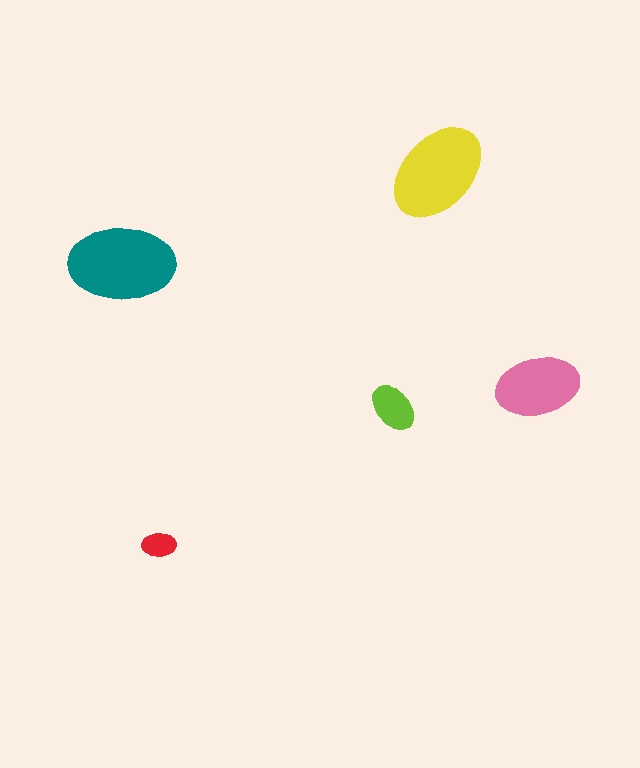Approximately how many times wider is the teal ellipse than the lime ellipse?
About 2 times wider.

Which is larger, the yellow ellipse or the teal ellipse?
The teal one.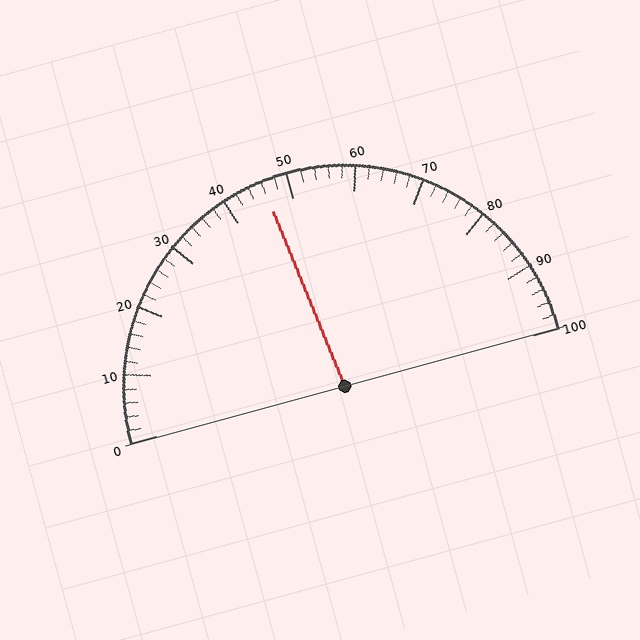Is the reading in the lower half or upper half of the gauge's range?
The reading is in the lower half of the range (0 to 100).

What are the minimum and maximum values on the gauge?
The gauge ranges from 0 to 100.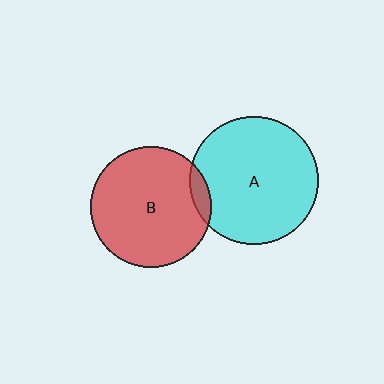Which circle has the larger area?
Circle A (cyan).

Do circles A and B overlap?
Yes.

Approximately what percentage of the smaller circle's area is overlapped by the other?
Approximately 5%.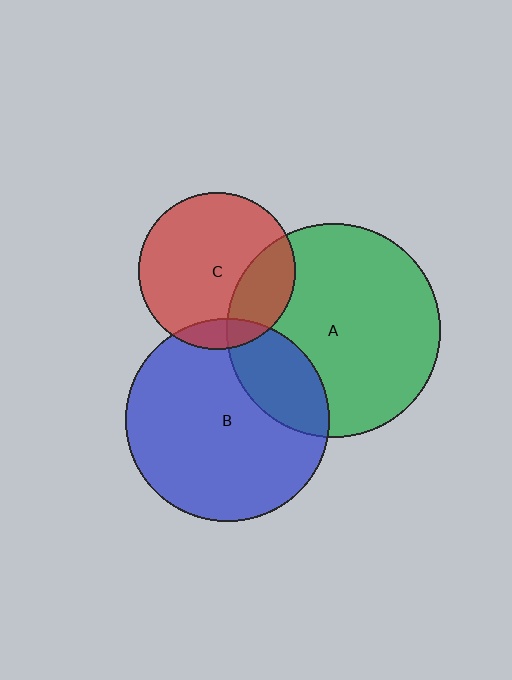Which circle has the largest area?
Circle A (green).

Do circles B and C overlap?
Yes.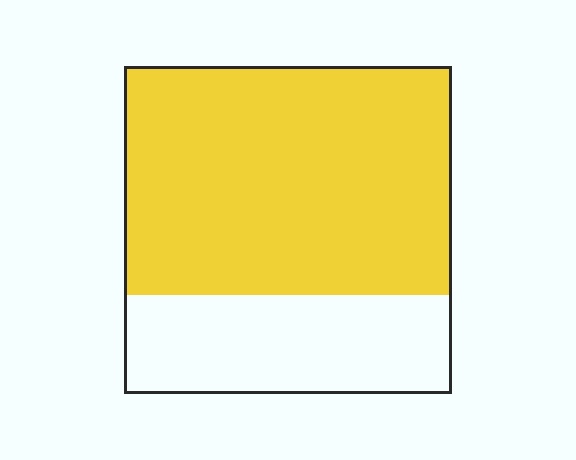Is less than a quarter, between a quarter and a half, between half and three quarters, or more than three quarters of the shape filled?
Between half and three quarters.